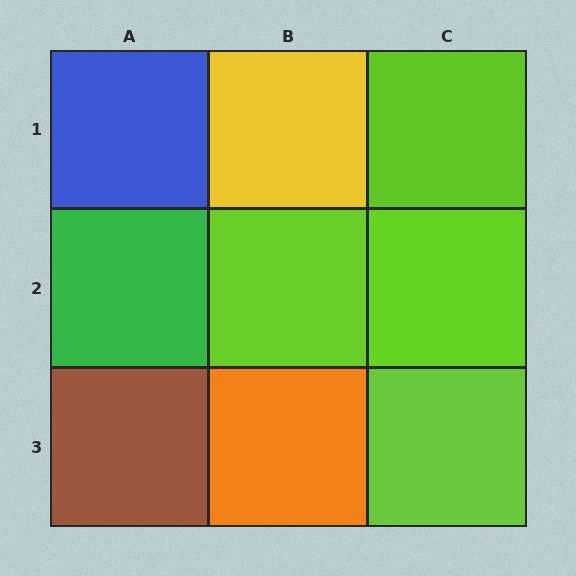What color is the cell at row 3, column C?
Lime.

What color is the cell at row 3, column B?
Orange.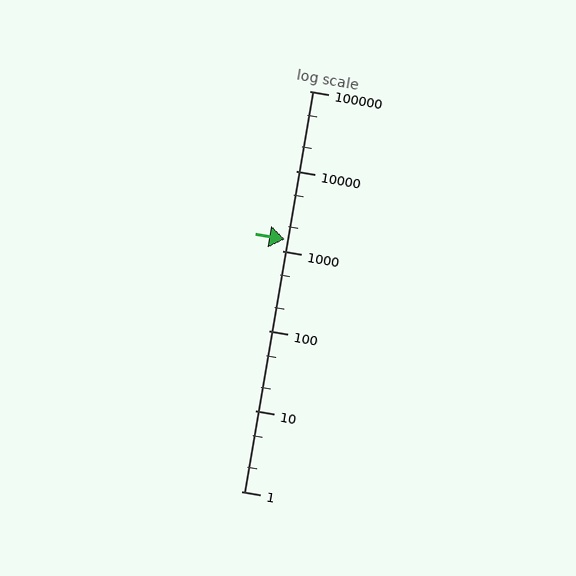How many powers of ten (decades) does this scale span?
The scale spans 5 decades, from 1 to 100000.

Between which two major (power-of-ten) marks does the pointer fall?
The pointer is between 1000 and 10000.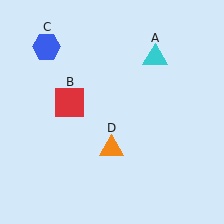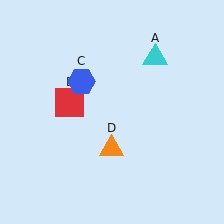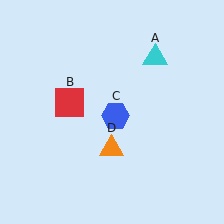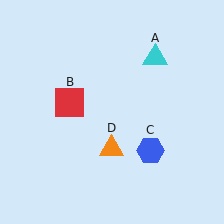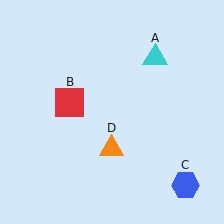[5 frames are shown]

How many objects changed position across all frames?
1 object changed position: blue hexagon (object C).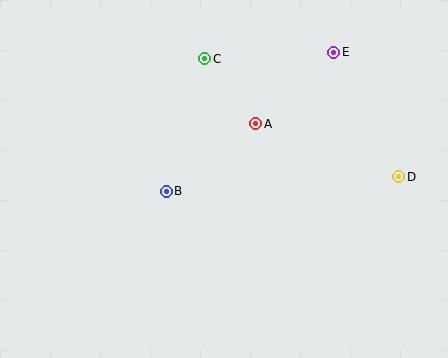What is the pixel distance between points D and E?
The distance between D and E is 140 pixels.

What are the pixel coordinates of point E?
Point E is at (334, 52).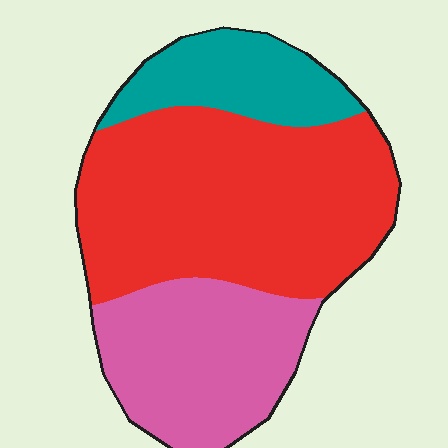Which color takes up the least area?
Teal, at roughly 15%.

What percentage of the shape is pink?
Pink takes up about one third (1/3) of the shape.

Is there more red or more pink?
Red.